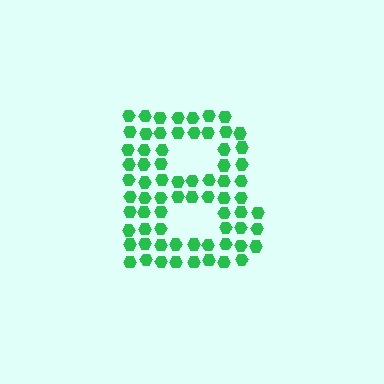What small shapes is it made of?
It is made of small hexagons.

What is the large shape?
The large shape is the letter B.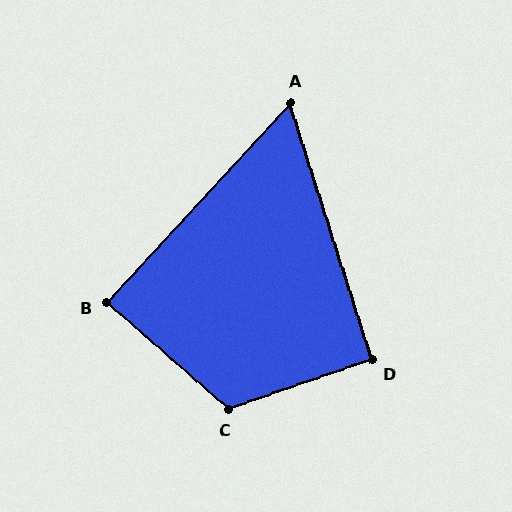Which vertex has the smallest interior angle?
A, at approximately 60 degrees.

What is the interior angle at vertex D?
Approximately 91 degrees (approximately right).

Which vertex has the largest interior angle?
C, at approximately 120 degrees.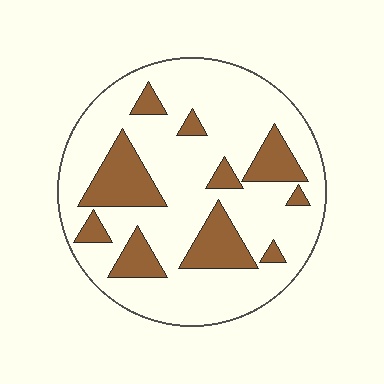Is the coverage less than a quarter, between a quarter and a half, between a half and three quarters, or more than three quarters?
Less than a quarter.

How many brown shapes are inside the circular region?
10.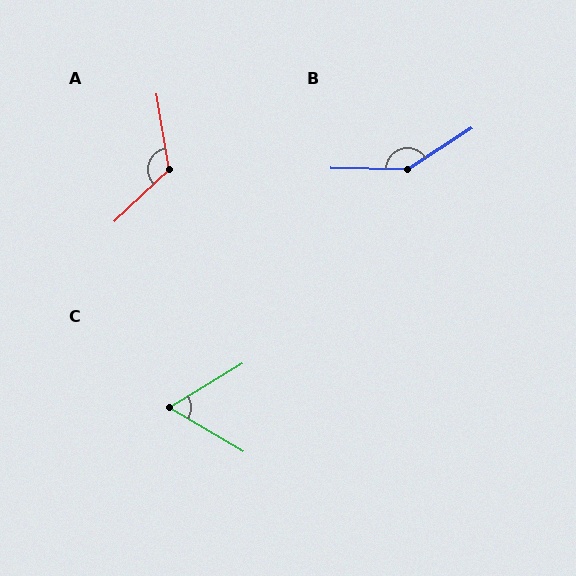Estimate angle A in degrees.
Approximately 124 degrees.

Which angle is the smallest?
C, at approximately 62 degrees.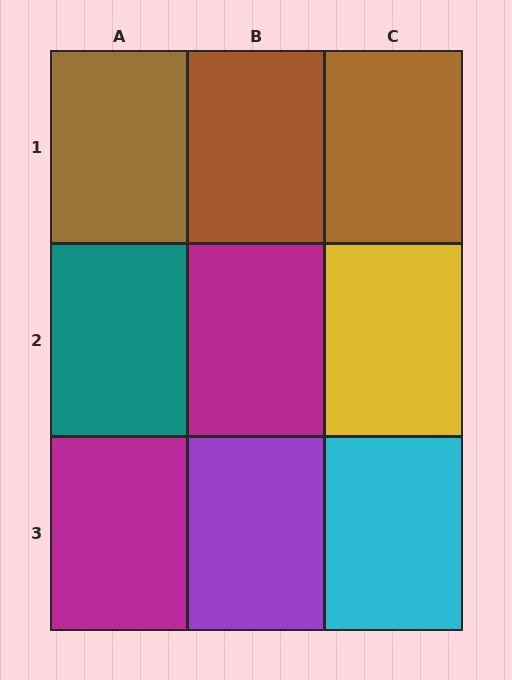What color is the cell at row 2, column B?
Magenta.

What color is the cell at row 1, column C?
Brown.